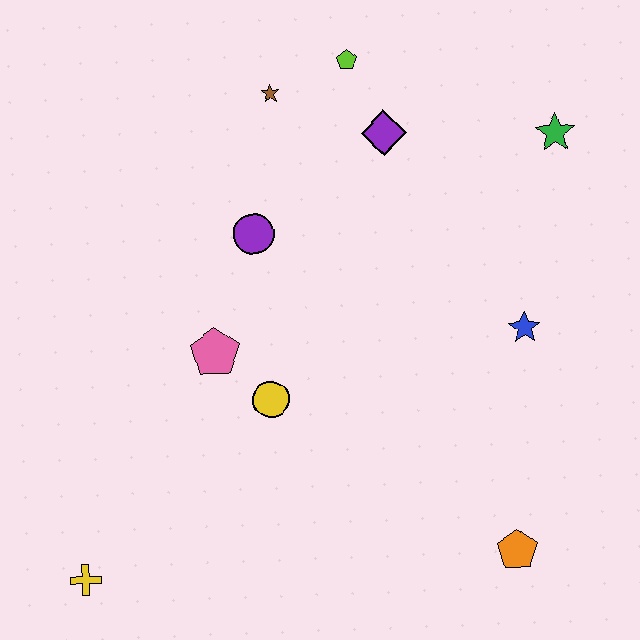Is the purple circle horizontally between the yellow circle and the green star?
No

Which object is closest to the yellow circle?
The pink pentagon is closest to the yellow circle.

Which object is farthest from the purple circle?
The orange pentagon is farthest from the purple circle.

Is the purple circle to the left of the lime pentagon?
Yes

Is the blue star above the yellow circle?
Yes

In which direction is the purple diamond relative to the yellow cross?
The purple diamond is above the yellow cross.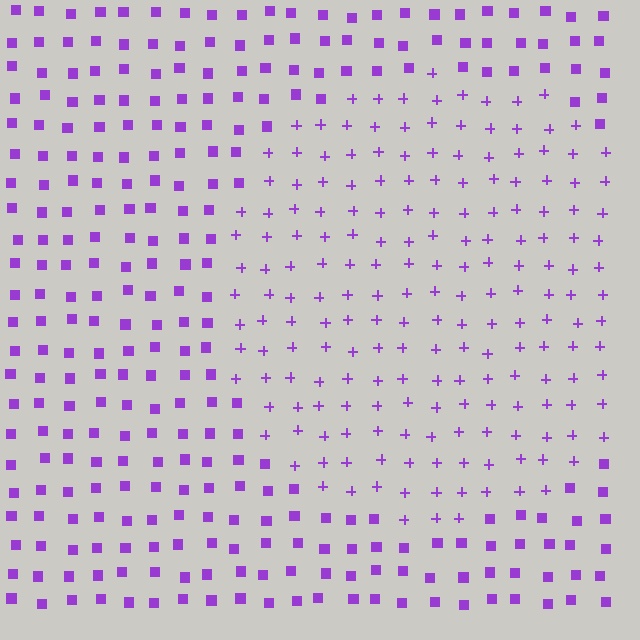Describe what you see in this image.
The image is filled with small purple elements arranged in a uniform grid. A circle-shaped region contains plus signs, while the surrounding area contains squares. The boundary is defined purely by the change in element shape.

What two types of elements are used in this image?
The image uses plus signs inside the circle region and squares outside it.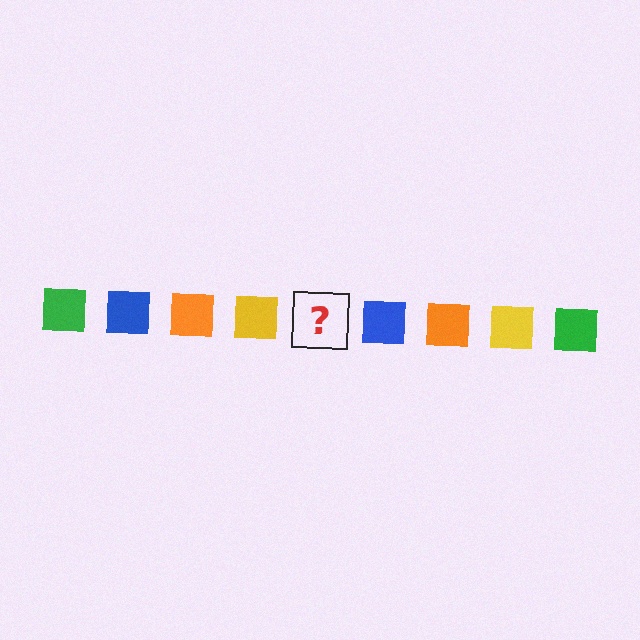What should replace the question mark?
The question mark should be replaced with a green square.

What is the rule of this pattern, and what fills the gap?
The rule is that the pattern cycles through green, blue, orange, yellow squares. The gap should be filled with a green square.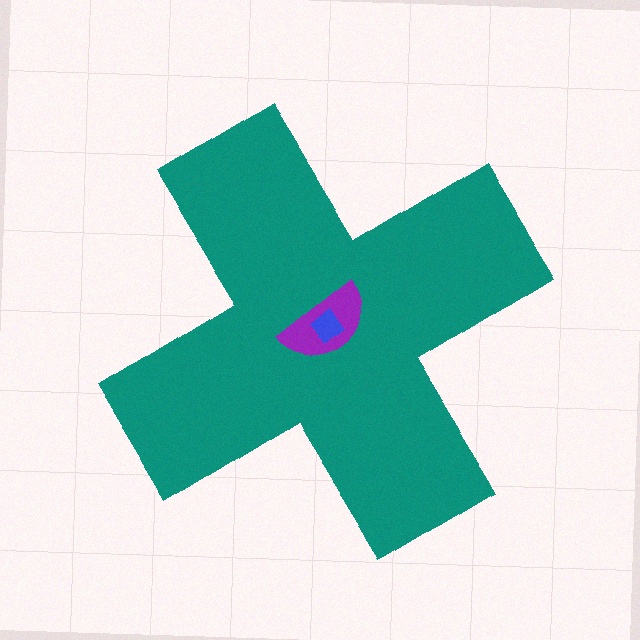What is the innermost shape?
The blue diamond.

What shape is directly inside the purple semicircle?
The blue diamond.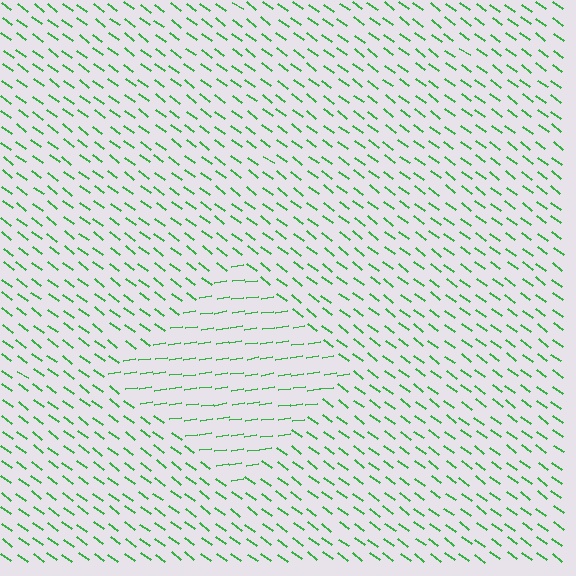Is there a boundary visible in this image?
Yes, there is a texture boundary formed by a change in line orientation.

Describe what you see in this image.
The image is filled with small green line segments. A diamond region in the image has lines oriented differently from the surrounding lines, creating a visible texture boundary.